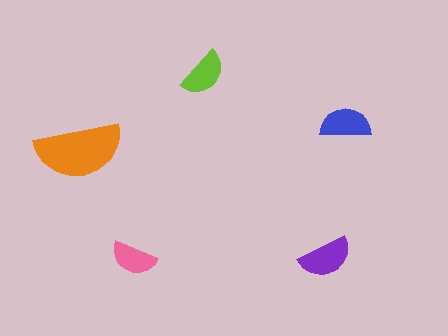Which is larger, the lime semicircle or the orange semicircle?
The orange one.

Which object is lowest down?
The pink semicircle is bottommost.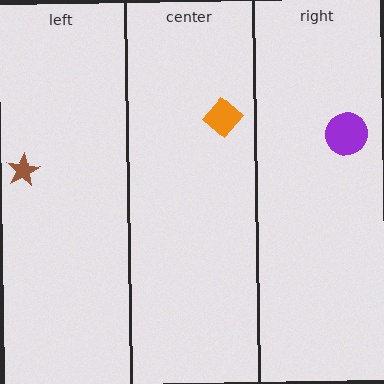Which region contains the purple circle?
The right region.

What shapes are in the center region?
The orange diamond.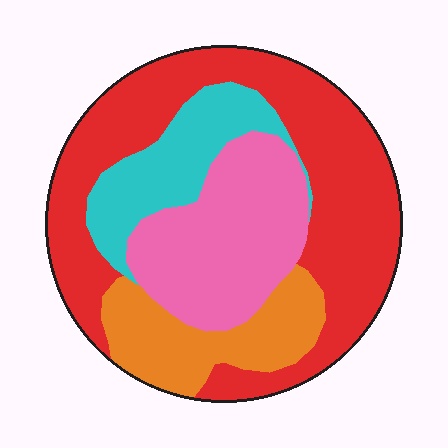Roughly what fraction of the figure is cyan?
Cyan takes up about one eighth (1/8) of the figure.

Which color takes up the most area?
Red, at roughly 45%.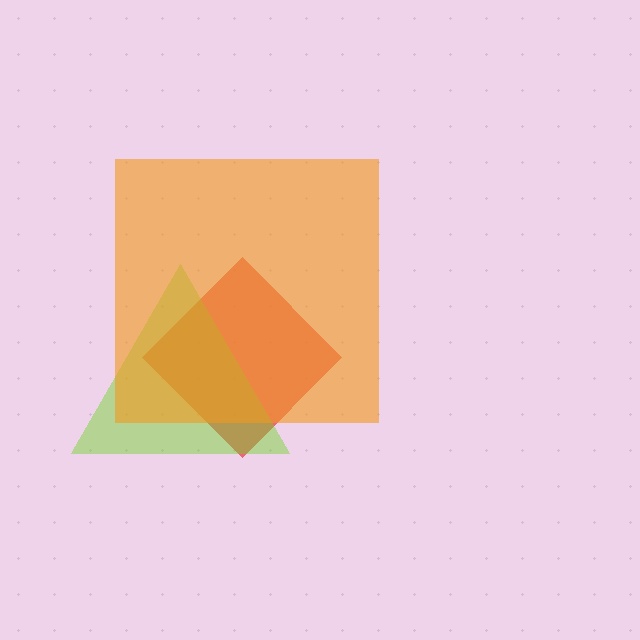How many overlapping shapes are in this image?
There are 3 overlapping shapes in the image.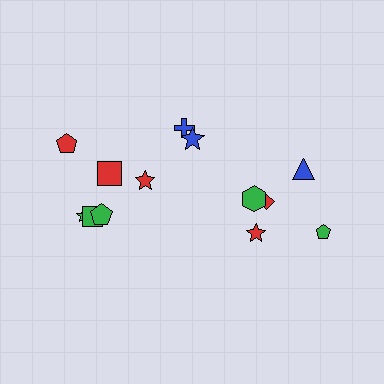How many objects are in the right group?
There are 6 objects.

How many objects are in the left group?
There are 8 objects.